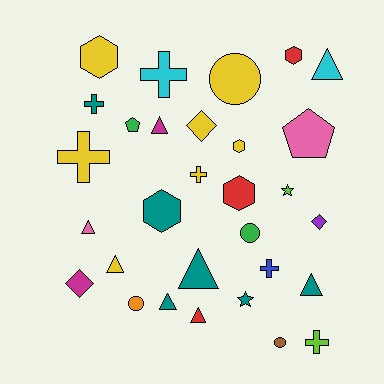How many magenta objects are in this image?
There are 2 magenta objects.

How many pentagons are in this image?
There are 2 pentagons.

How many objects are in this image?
There are 30 objects.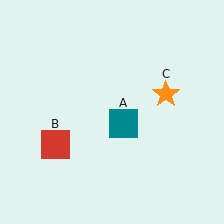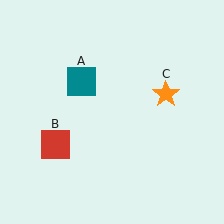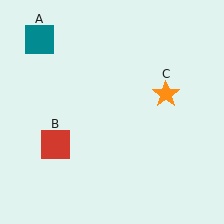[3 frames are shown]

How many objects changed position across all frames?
1 object changed position: teal square (object A).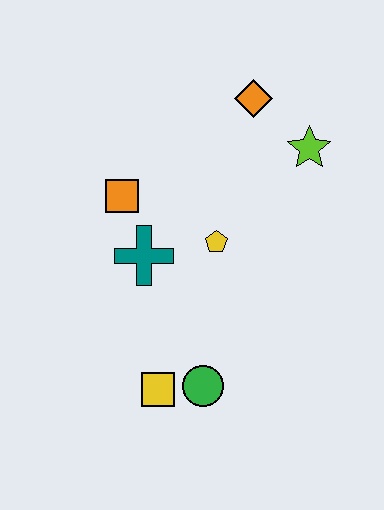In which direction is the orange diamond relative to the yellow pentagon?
The orange diamond is above the yellow pentagon.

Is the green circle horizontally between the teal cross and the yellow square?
No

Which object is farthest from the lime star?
The yellow square is farthest from the lime star.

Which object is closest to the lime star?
The orange diamond is closest to the lime star.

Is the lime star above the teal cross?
Yes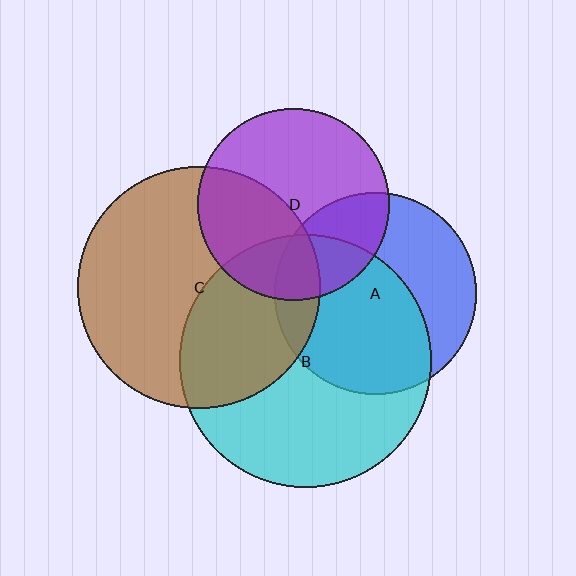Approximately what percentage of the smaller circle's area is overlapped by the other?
Approximately 15%.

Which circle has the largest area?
Circle B (cyan).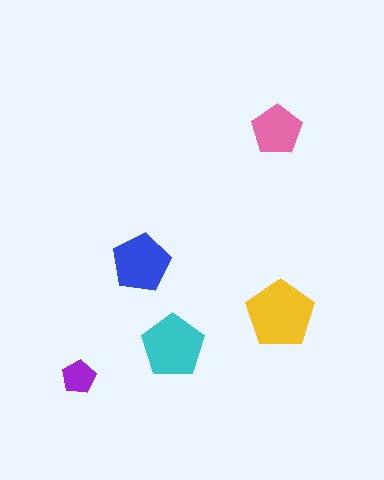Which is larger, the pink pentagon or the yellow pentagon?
The yellow one.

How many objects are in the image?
There are 5 objects in the image.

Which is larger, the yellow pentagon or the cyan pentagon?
The yellow one.